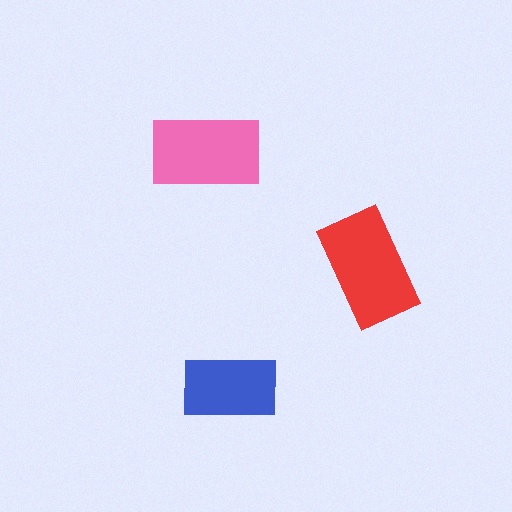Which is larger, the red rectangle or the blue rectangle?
The red one.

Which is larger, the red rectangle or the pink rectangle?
The red one.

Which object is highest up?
The pink rectangle is topmost.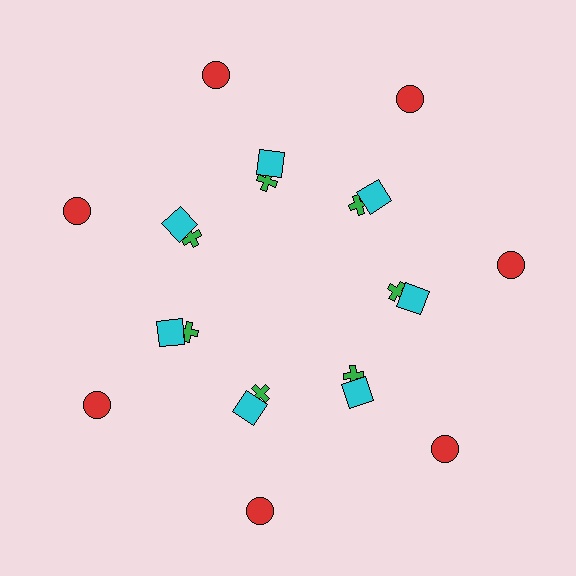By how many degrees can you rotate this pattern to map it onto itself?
The pattern maps onto itself every 51 degrees of rotation.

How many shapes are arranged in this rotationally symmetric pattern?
There are 21 shapes, arranged in 7 groups of 3.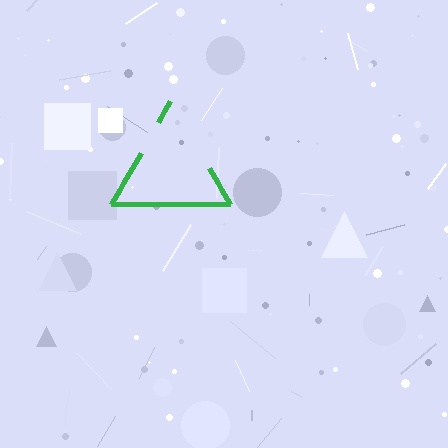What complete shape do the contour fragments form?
The contour fragments form a triangle.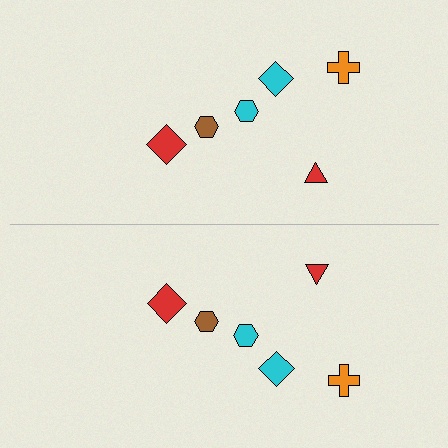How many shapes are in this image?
There are 12 shapes in this image.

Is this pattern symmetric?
Yes, this pattern has bilateral (reflection) symmetry.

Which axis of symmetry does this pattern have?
The pattern has a horizontal axis of symmetry running through the center of the image.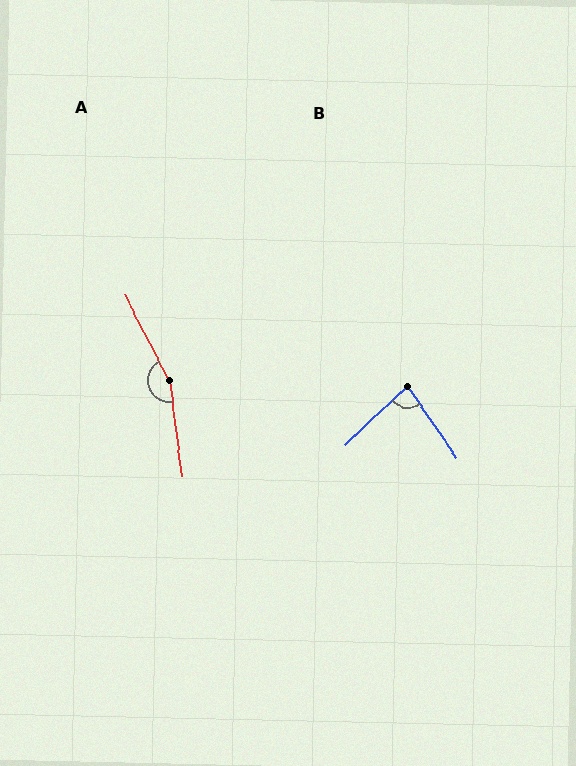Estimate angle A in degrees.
Approximately 161 degrees.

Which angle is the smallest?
B, at approximately 80 degrees.